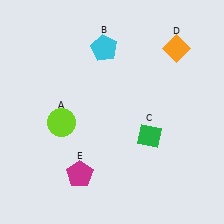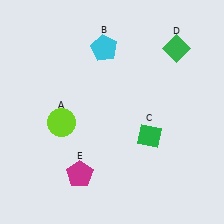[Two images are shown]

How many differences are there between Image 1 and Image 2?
There is 1 difference between the two images.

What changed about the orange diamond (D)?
In Image 1, D is orange. In Image 2, it changed to green.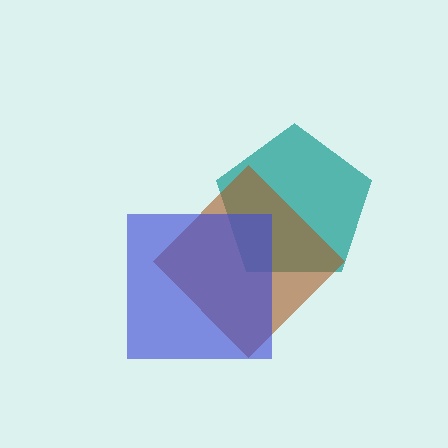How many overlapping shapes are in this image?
There are 3 overlapping shapes in the image.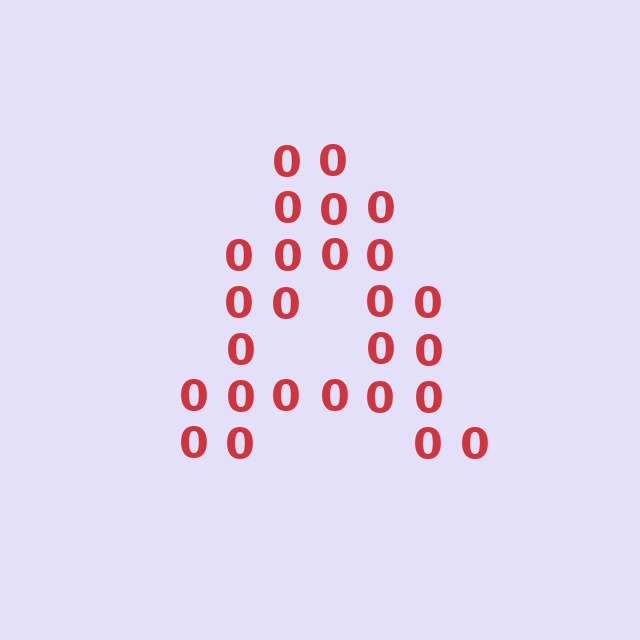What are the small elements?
The small elements are digit 0's.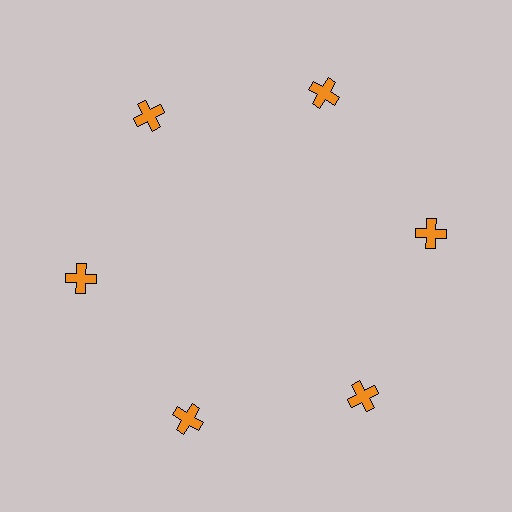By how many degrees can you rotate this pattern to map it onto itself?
The pattern maps onto itself every 60 degrees of rotation.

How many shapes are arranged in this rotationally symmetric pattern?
There are 6 shapes, arranged in 6 groups of 1.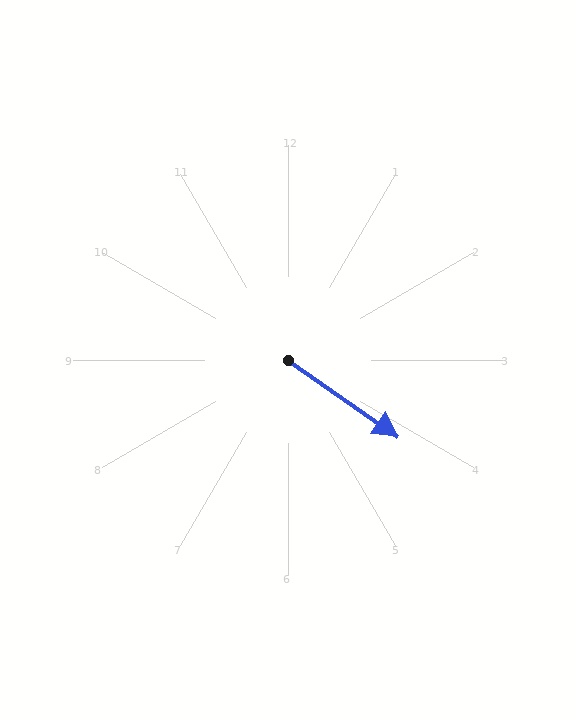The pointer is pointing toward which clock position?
Roughly 4 o'clock.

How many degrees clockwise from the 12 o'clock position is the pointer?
Approximately 125 degrees.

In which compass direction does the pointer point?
Southeast.